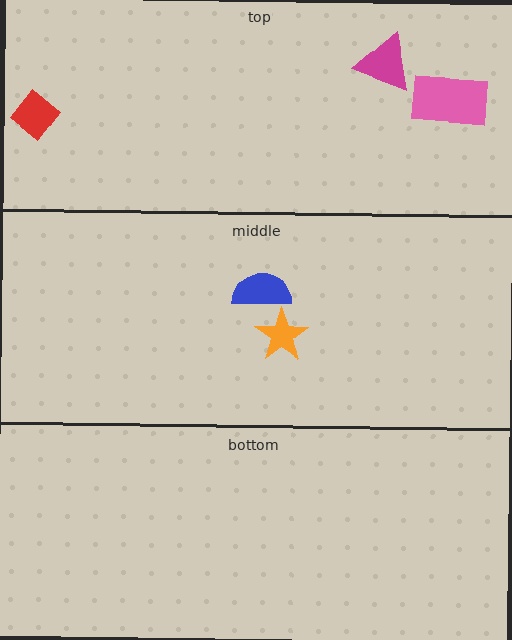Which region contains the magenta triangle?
The top region.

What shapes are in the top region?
The magenta triangle, the red diamond, the pink rectangle.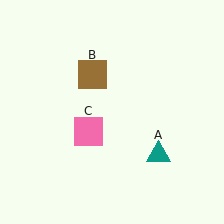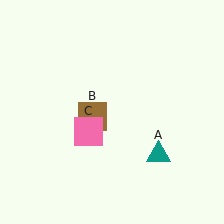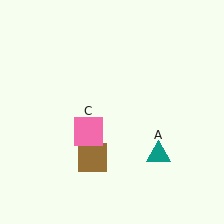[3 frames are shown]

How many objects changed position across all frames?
1 object changed position: brown square (object B).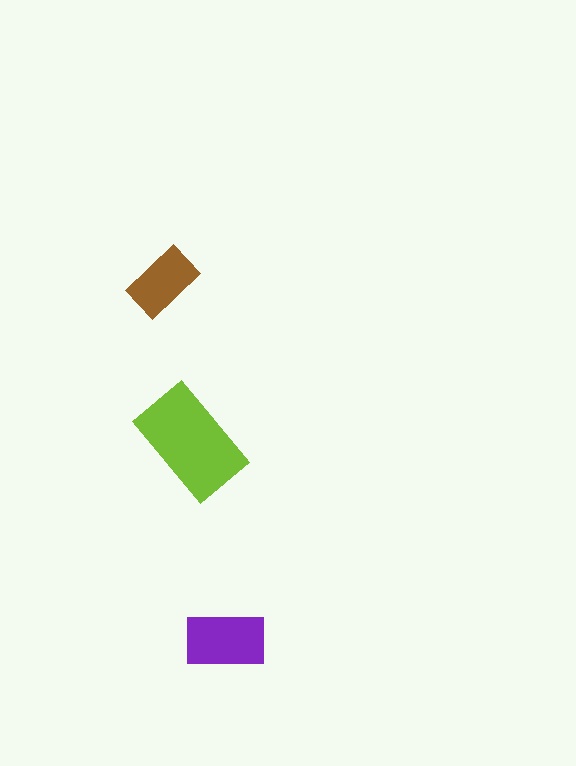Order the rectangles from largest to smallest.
the lime one, the purple one, the brown one.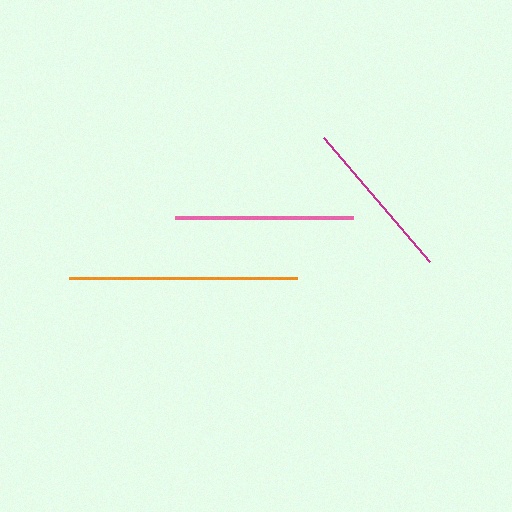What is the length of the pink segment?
The pink segment is approximately 178 pixels long.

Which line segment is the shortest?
The magenta line is the shortest at approximately 163 pixels.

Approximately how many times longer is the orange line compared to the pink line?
The orange line is approximately 1.3 times the length of the pink line.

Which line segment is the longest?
The orange line is the longest at approximately 228 pixels.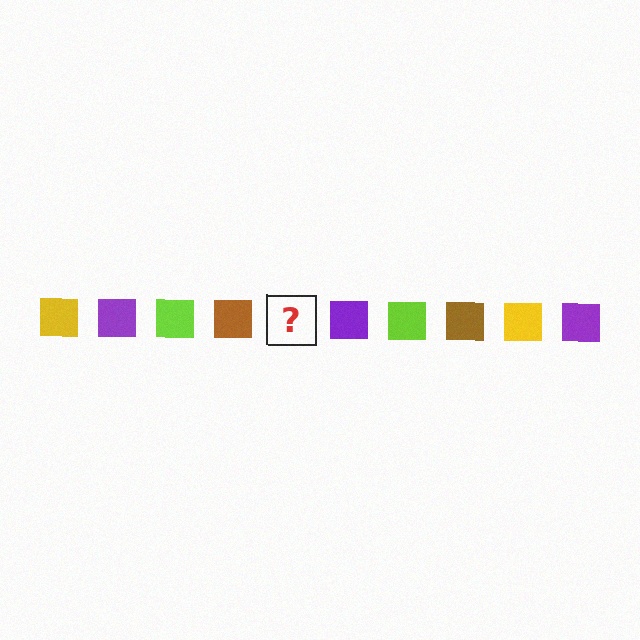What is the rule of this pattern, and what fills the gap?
The rule is that the pattern cycles through yellow, purple, lime, brown squares. The gap should be filled with a yellow square.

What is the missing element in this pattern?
The missing element is a yellow square.